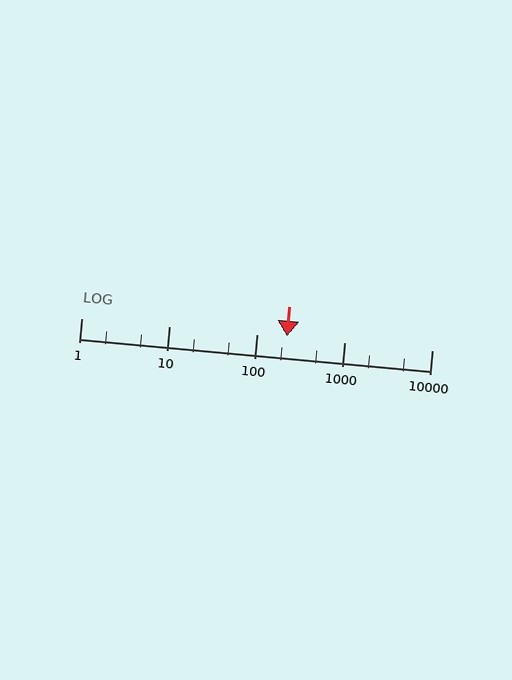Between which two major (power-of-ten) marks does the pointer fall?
The pointer is between 100 and 1000.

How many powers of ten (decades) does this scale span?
The scale spans 4 decades, from 1 to 10000.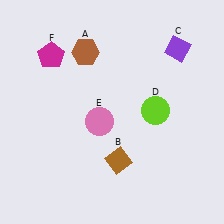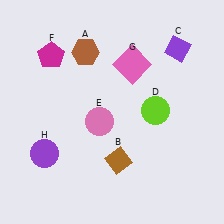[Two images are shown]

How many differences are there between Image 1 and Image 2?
There are 2 differences between the two images.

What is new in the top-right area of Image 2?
A pink square (G) was added in the top-right area of Image 2.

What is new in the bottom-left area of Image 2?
A purple circle (H) was added in the bottom-left area of Image 2.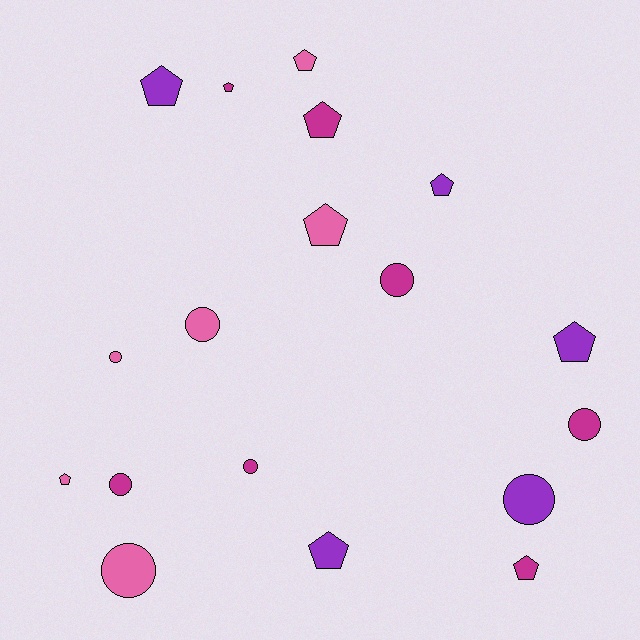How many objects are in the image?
There are 18 objects.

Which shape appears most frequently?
Pentagon, with 10 objects.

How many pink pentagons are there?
There are 3 pink pentagons.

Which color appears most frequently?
Magenta, with 7 objects.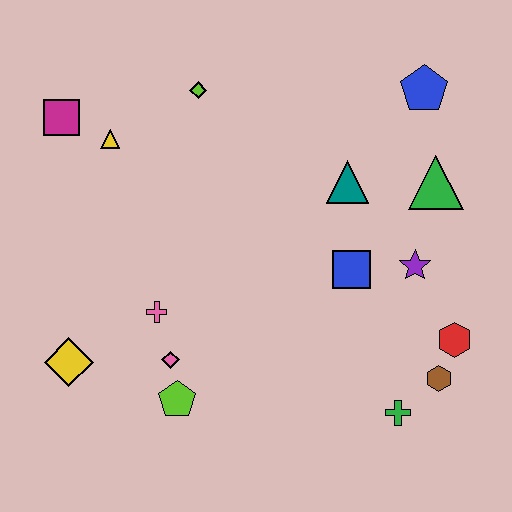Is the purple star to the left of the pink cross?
No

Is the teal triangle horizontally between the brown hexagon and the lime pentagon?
Yes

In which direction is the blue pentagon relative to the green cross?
The blue pentagon is above the green cross.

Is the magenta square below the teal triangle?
No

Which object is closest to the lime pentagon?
The pink diamond is closest to the lime pentagon.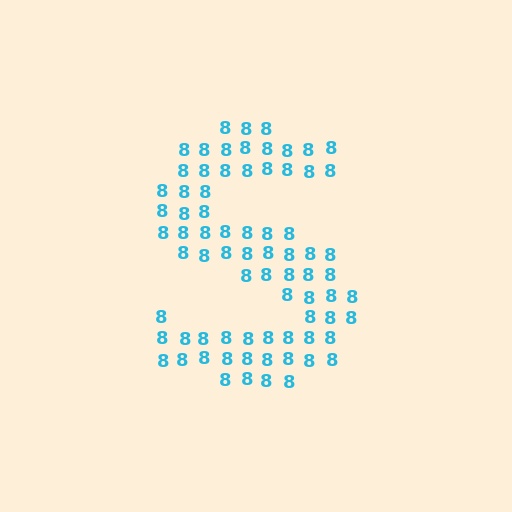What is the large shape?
The large shape is the letter S.